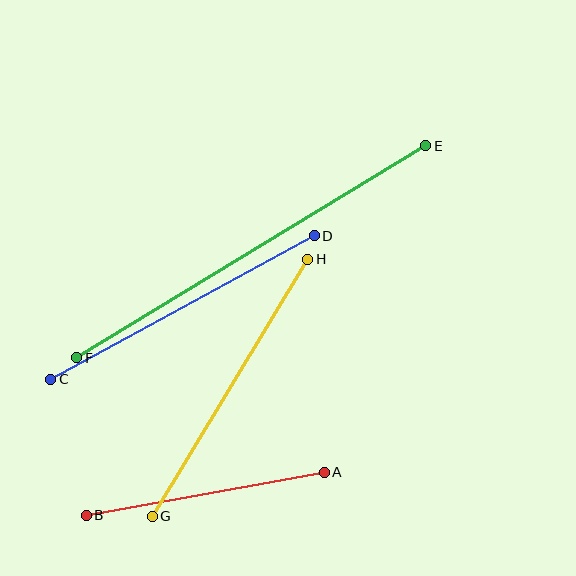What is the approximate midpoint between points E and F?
The midpoint is at approximately (251, 252) pixels.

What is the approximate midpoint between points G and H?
The midpoint is at approximately (230, 388) pixels.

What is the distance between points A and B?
The distance is approximately 242 pixels.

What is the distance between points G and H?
The distance is approximately 300 pixels.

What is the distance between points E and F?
The distance is approximately 408 pixels.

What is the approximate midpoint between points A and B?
The midpoint is at approximately (205, 494) pixels.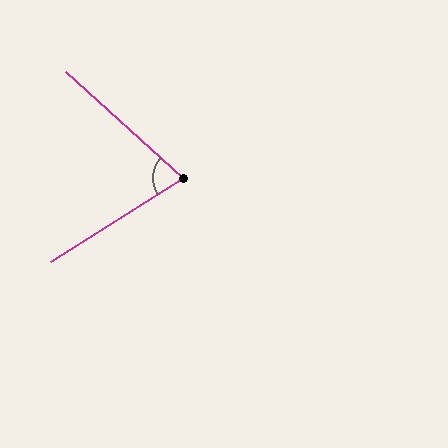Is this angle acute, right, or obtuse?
It is acute.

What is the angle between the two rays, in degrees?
Approximately 75 degrees.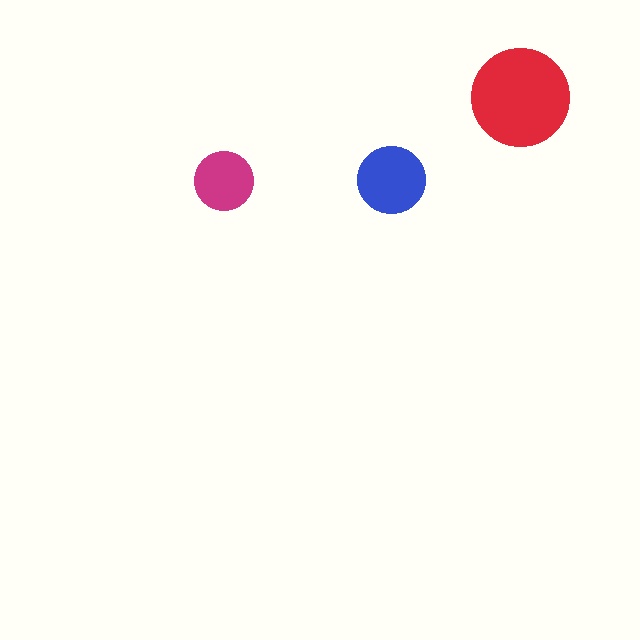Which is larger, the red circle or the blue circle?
The red one.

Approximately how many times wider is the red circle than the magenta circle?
About 1.5 times wider.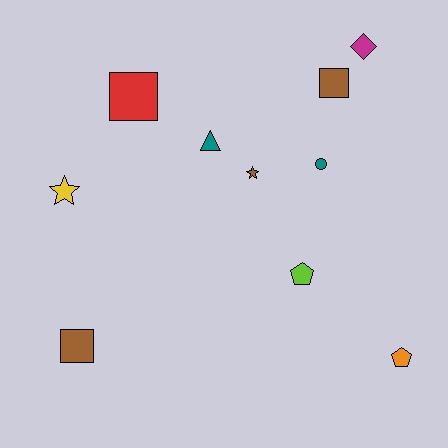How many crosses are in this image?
There are no crosses.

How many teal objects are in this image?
There are 2 teal objects.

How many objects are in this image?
There are 10 objects.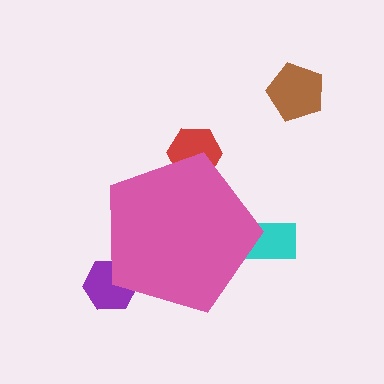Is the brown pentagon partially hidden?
No, the brown pentagon is fully visible.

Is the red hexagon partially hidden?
Yes, the red hexagon is partially hidden behind the pink pentagon.